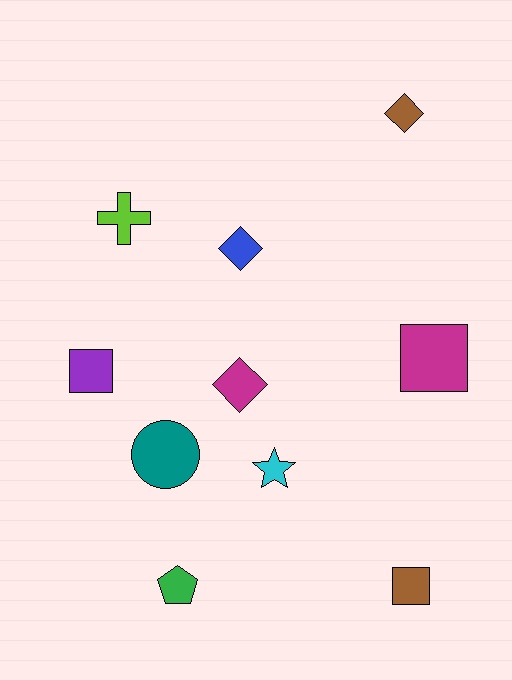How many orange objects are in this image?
There are no orange objects.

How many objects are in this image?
There are 10 objects.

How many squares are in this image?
There are 3 squares.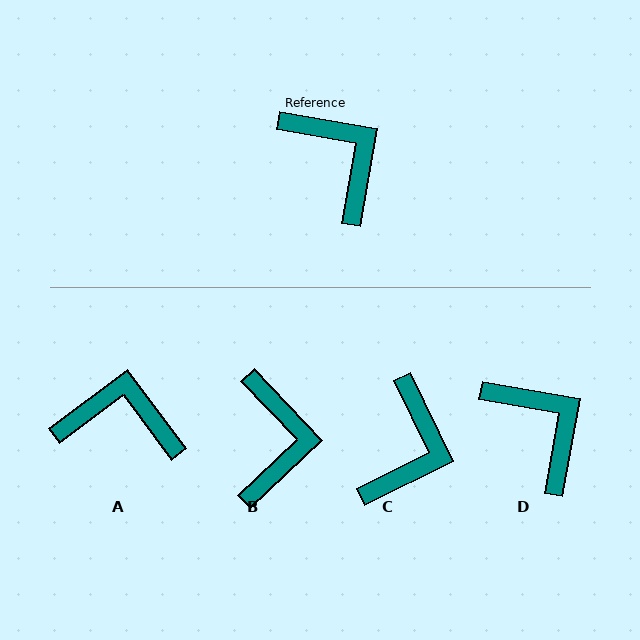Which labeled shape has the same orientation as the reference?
D.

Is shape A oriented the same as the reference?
No, it is off by about 47 degrees.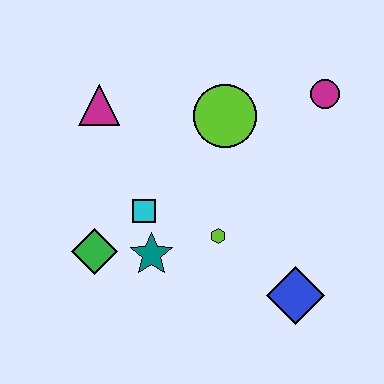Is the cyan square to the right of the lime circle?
No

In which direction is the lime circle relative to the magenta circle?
The lime circle is to the left of the magenta circle.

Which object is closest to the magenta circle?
The lime circle is closest to the magenta circle.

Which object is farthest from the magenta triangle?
The blue diamond is farthest from the magenta triangle.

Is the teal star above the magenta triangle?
No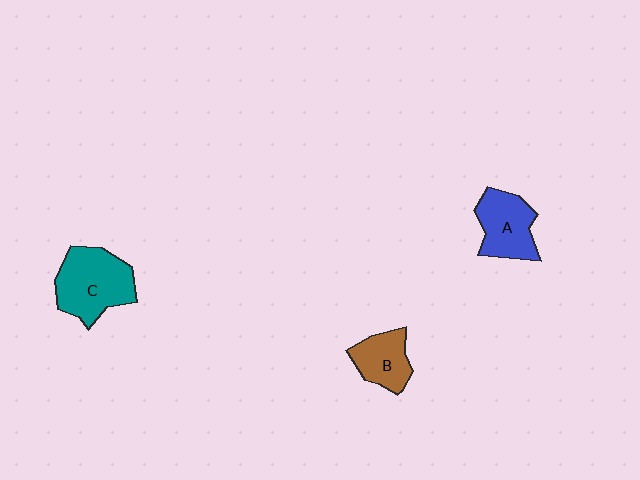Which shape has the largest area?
Shape C (teal).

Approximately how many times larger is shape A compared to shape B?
Approximately 1.2 times.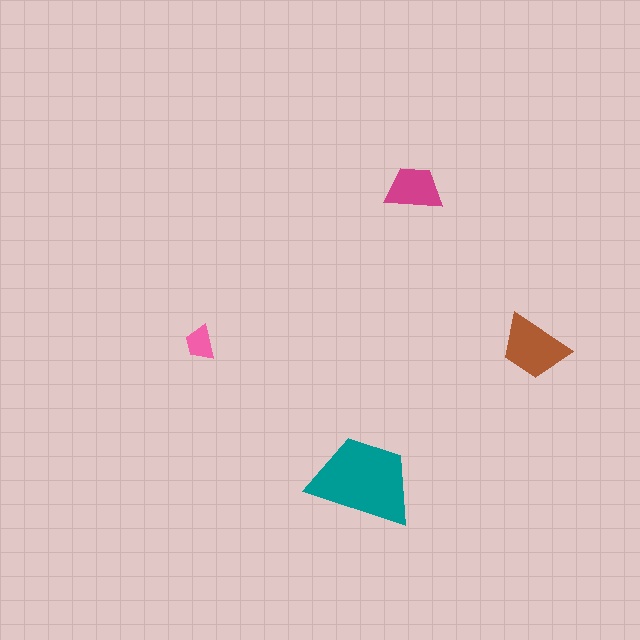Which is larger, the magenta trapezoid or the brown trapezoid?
The brown one.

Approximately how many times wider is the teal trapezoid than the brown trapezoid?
About 1.5 times wider.